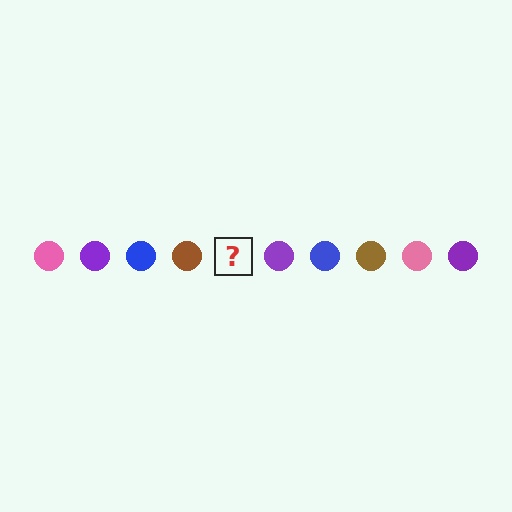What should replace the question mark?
The question mark should be replaced with a pink circle.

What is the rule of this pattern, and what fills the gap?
The rule is that the pattern cycles through pink, purple, blue, brown circles. The gap should be filled with a pink circle.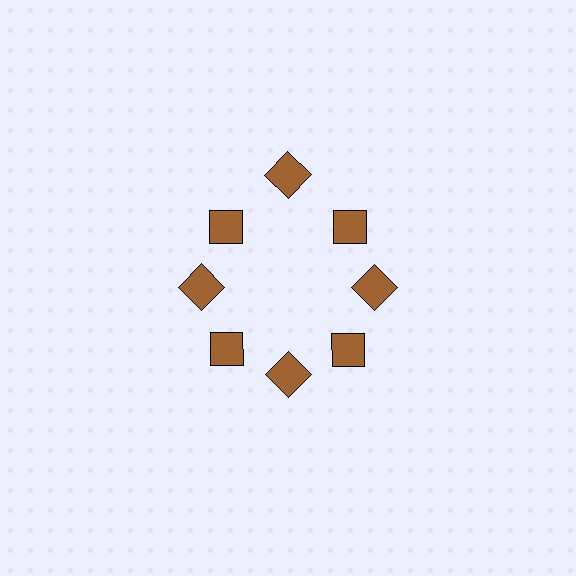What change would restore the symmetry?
The symmetry would be restored by moving it inward, back onto the ring so that all 8 squares sit at equal angles and equal distance from the center.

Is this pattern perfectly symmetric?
No. The 8 brown squares are arranged in a ring, but one element near the 12 o'clock position is pushed outward from the center, breaking the 8-fold rotational symmetry.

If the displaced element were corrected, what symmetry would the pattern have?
It would have 8-fold rotational symmetry — the pattern would map onto itself every 45 degrees.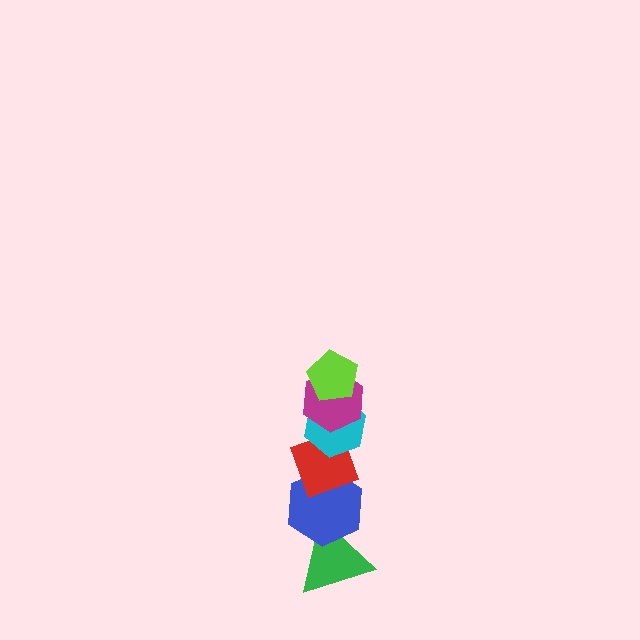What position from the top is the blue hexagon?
The blue hexagon is 5th from the top.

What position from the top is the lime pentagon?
The lime pentagon is 1st from the top.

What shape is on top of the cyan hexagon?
The magenta hexagon is on top of the cyan hexagon.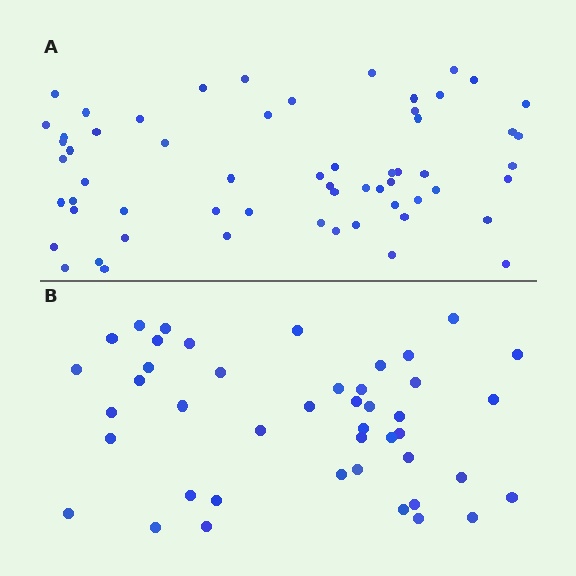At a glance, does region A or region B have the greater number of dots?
Region A (the top region) has more dots.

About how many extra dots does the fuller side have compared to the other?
Region A has approximately 15 more dots than region B.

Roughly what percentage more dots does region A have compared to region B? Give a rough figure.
About 35% more.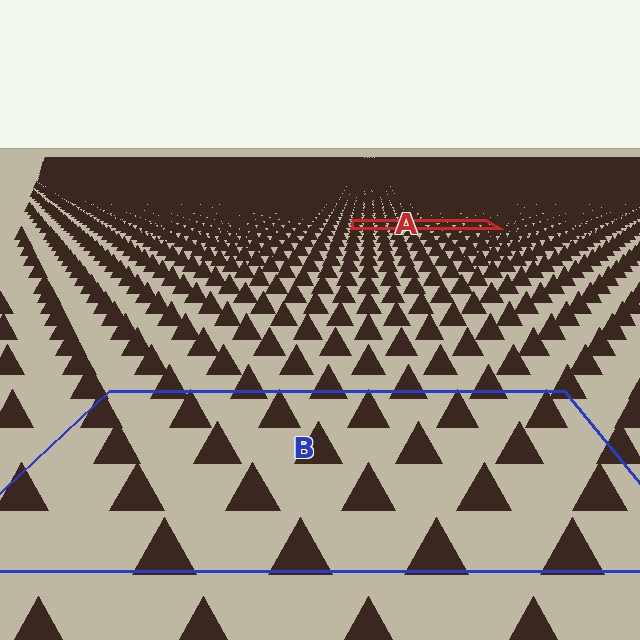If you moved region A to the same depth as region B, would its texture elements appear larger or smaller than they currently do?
They would appear larger. At a closer depth, the same texture elements are projected at a bigger on-screen size.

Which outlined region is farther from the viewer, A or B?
Region A is farther from the viewer — the texture elements inside it appear smaller and more densely packed.